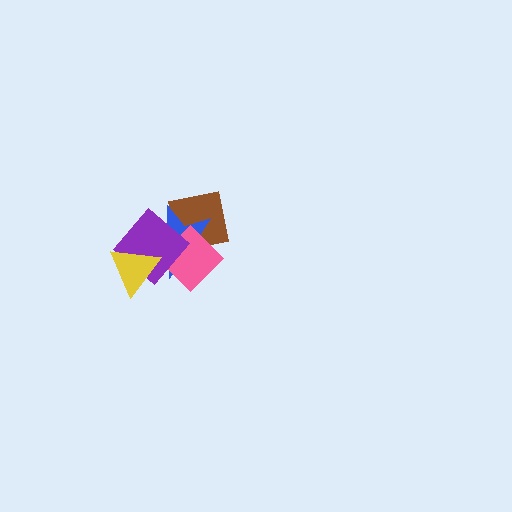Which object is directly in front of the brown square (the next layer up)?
The blue star is directly in front of the brown square.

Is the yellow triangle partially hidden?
No, no other shape covers it.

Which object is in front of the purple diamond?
The yellow triangle is in front of the purple diamond.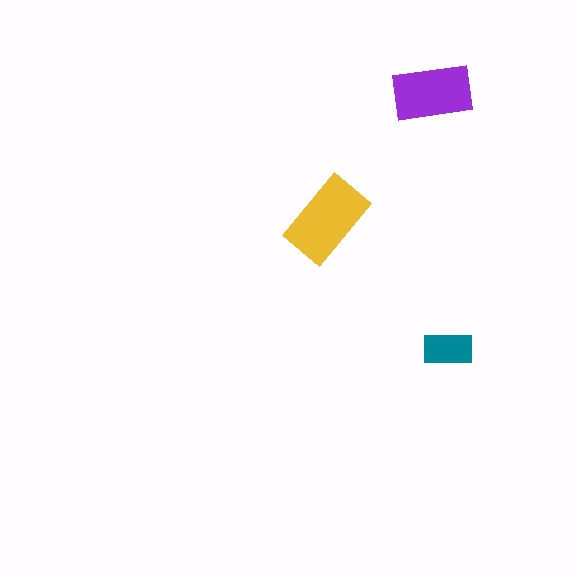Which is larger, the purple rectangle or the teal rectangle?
The purple one.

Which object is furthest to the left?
The yellow rectangle is leftmost.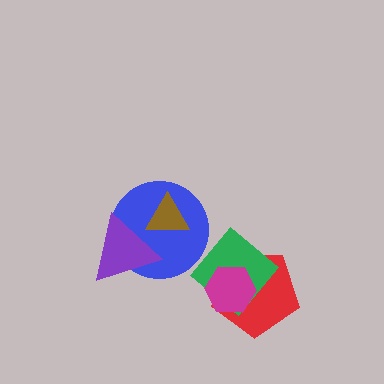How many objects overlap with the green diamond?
2 objects overlap with the green diamond.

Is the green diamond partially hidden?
Yes, it is partially covered by another shape.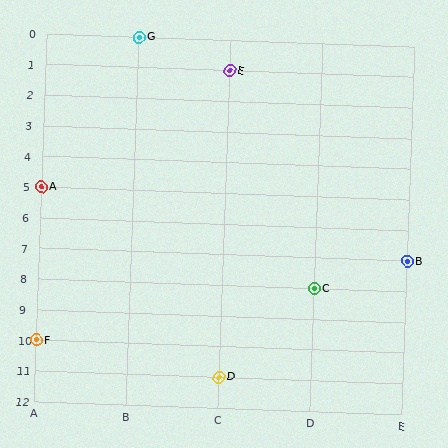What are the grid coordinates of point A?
Point A is at grid coordinates (A, 5).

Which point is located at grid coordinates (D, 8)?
Point C is at (D, 8).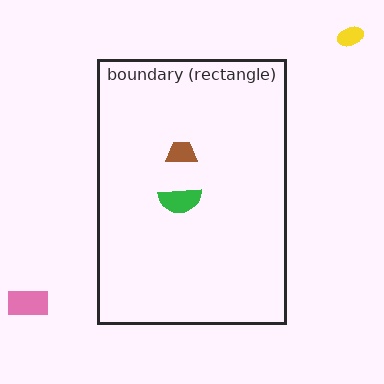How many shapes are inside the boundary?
2 inside, 2 outside.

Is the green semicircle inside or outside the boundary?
Inside.